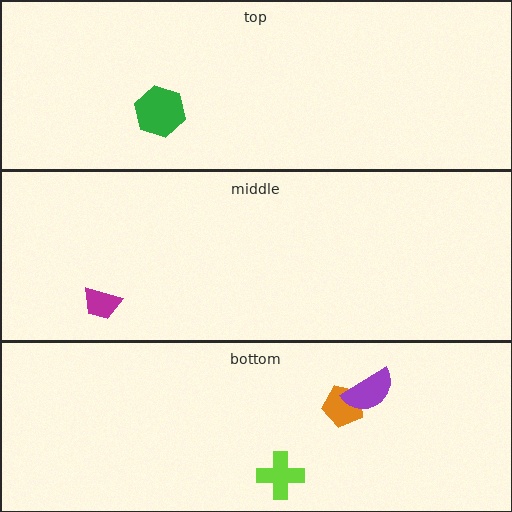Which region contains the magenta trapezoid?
The middle region.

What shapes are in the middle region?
The magenta trapezoid.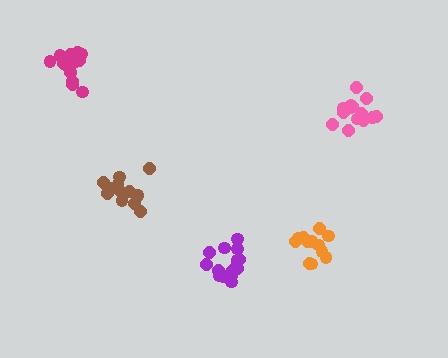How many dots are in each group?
Group 1: 12 dots, Group 2: 14 dots, Group 3: 14 dots, Group 4: 14 dots, Group 5: 15 dots (69 total).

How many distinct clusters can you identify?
There are 5 distinct clusters.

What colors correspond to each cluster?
The clusters are colored: orange, magenta, brown, pink, purple.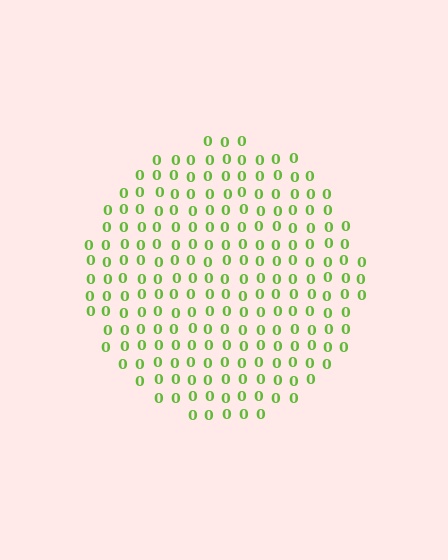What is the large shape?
The large shape is a circle.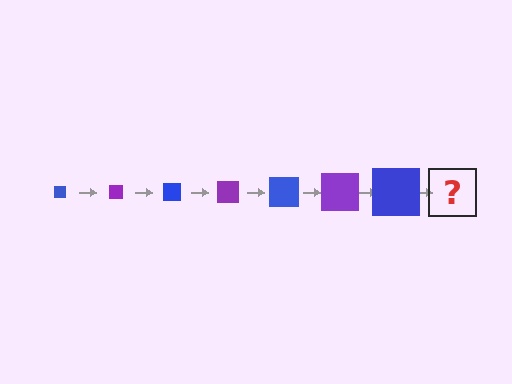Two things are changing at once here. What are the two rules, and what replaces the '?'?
The two rules are that the square grows larger each step and the color cycles through blue and purple. The '?' should be a purple square, larger than the previous one.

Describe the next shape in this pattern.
It should be a purple square, larger than the previous one.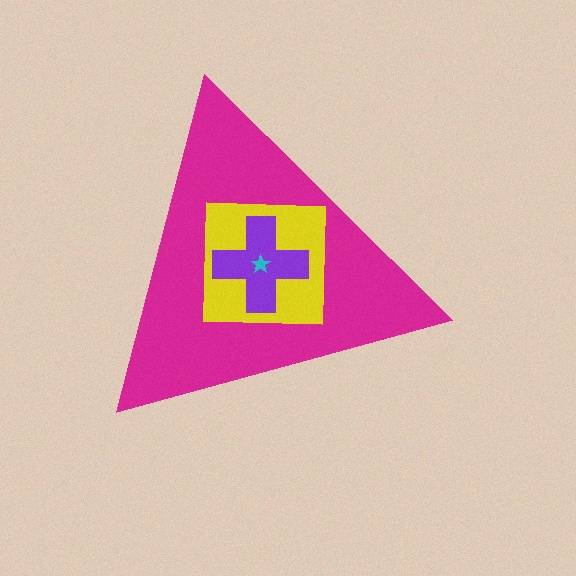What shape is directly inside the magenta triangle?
The yellow square.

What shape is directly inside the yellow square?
The purple cross.